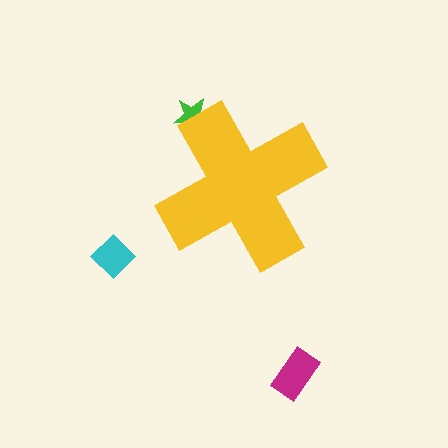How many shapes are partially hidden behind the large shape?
1 shape is partially hidden.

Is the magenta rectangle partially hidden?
No, the magenta rectangle is fully visible.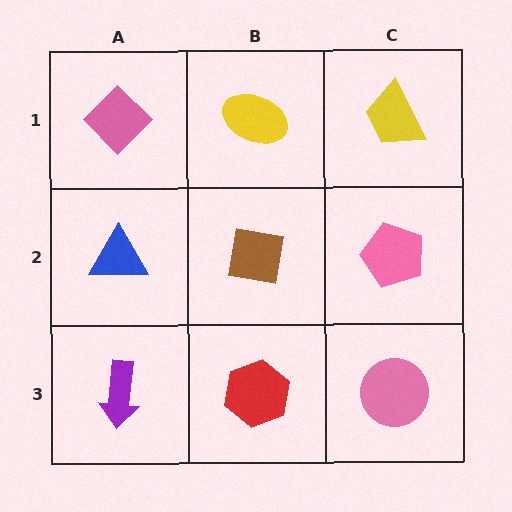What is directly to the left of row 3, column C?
A red hexagon.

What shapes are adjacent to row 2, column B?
A yellow ellipse (row 1, column B), a red hexagon (row 3, column B), a blue triangle (row 2, column A), a pink pentagon (row 2, column C).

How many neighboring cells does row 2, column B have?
4.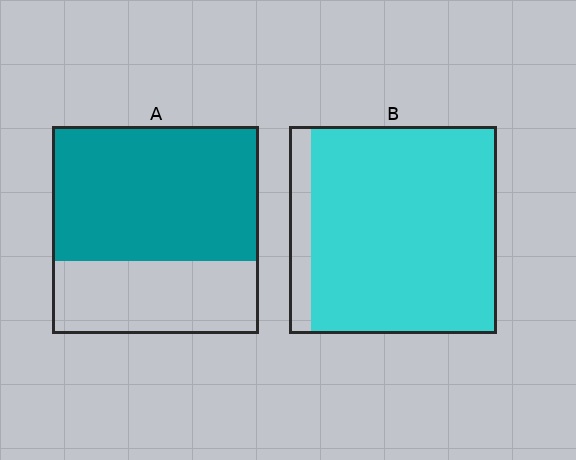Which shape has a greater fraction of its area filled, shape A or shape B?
Shape B.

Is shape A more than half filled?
Yes.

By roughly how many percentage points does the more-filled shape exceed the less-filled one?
By roughly 25 percentage points (B over A).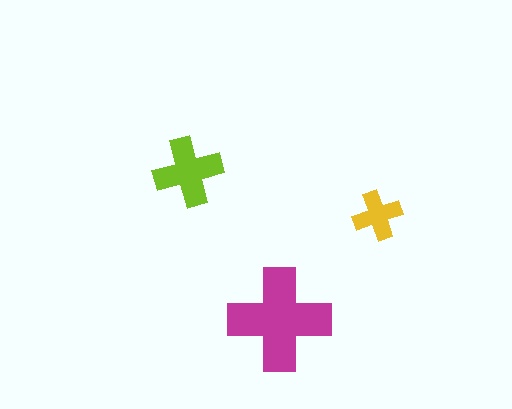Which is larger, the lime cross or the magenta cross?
The magenta one.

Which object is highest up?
The lime cross is topmost.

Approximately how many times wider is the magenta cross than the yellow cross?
About 2 times wider.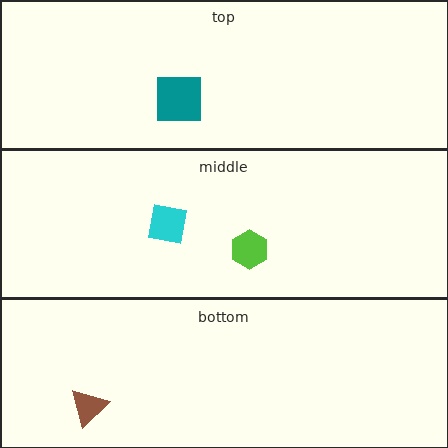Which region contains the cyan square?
The middle region.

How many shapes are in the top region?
1.